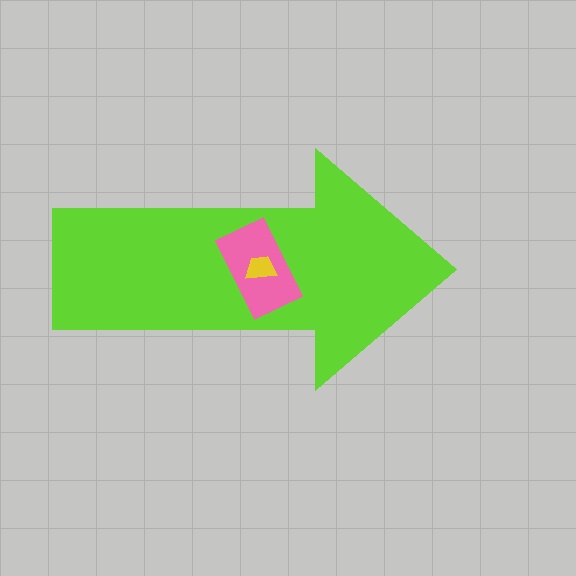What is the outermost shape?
The lime arrow.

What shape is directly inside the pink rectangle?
The yellow trapezoid.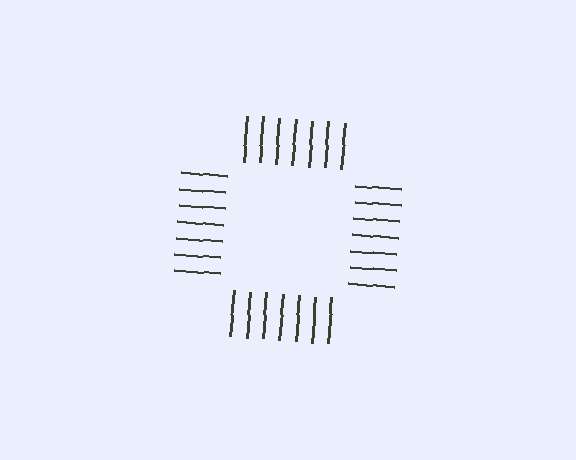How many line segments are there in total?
28 — 7 along each of the 4 edges.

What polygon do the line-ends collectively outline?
An illusory square — the line segments terminate on its edges but no continuous stroke is drawn.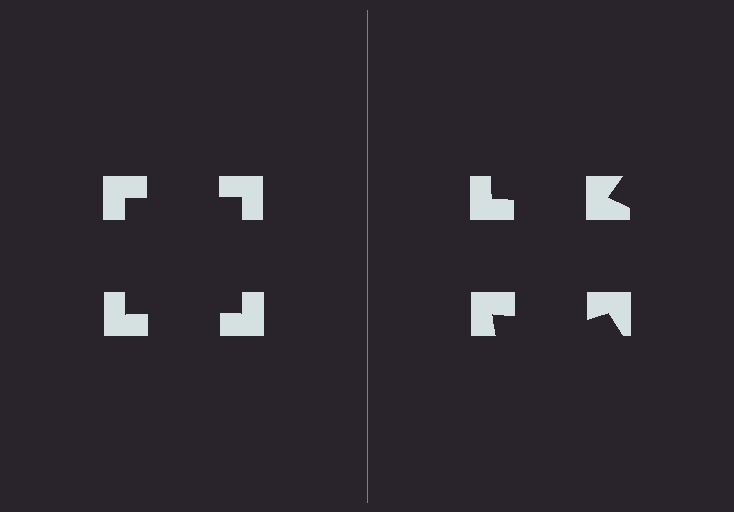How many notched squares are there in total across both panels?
8 — 4 on each side.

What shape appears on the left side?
An illusory square.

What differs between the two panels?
The notched squares are positioned identically on both sides; only the wedge orientations differ. On the left they align to a square; on the right they are misaligned.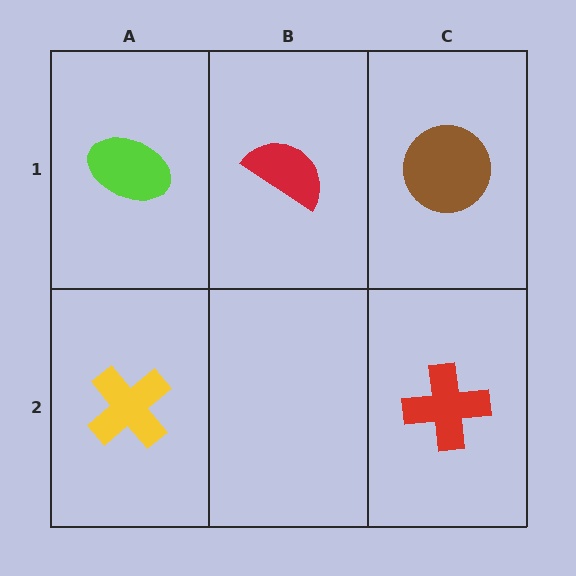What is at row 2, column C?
A red cross.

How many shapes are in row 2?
2 shapes.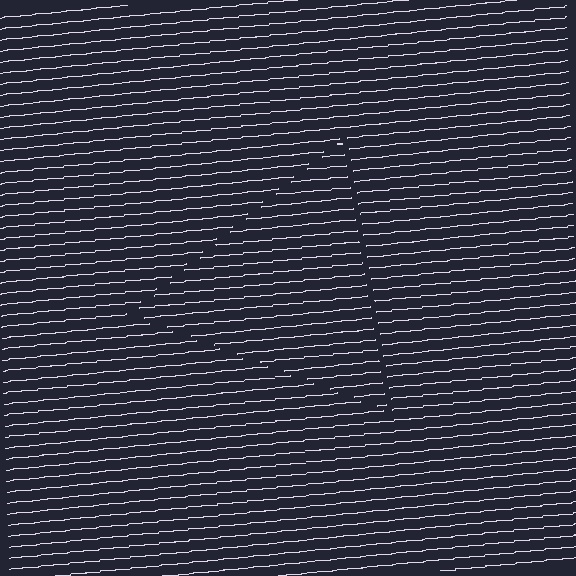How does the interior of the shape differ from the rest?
The interior of the shape contains the same grating, shifted by half a period — the contour is defined by the phase discontinuity where line-ends from the inner and outer gratings abut.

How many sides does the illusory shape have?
3 sides — the line-ends trace a triangle.